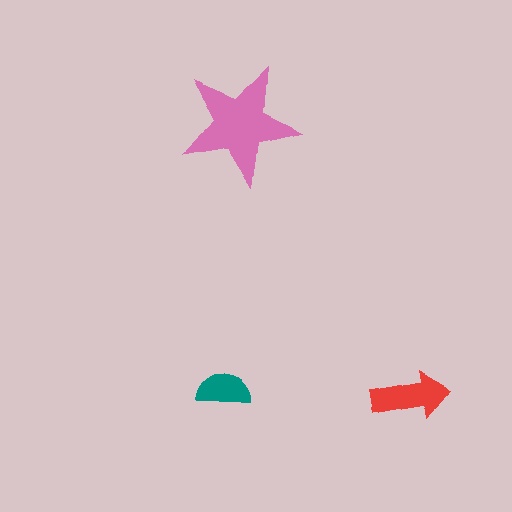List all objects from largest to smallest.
The pink star, the red arrow, the teal semicircle.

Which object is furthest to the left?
The teal semicircle is leftmost.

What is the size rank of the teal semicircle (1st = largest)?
3rd.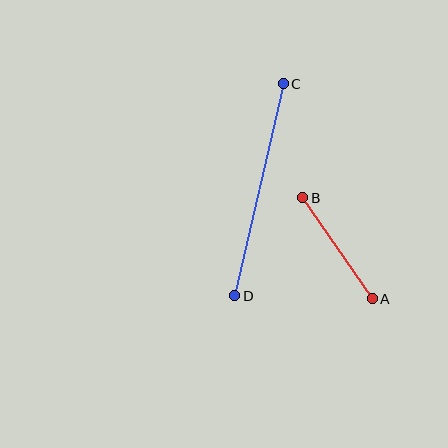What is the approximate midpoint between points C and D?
The midpoint is at approximately (259, 190) pixels.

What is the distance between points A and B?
The distance is approximately 122 pixels.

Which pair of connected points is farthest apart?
Points C and D are farthest apart.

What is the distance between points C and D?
The distance is approximately 217 pixels.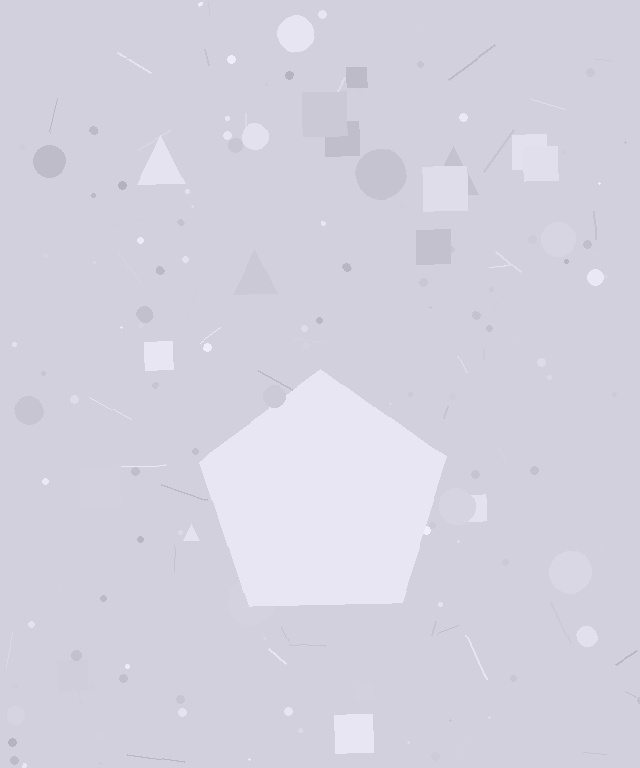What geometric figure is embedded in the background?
A pentagon is embedded in the background.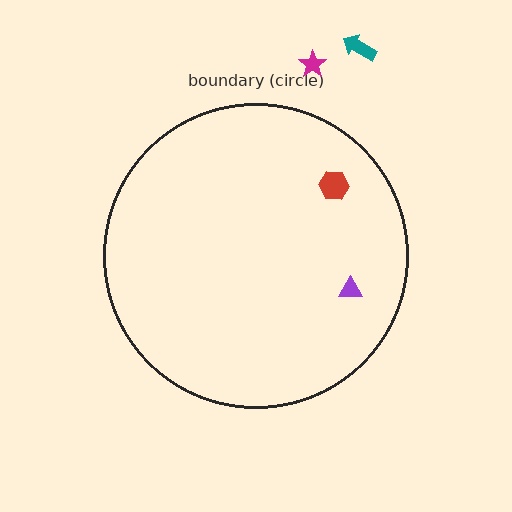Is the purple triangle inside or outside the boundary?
Inside.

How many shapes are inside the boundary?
2 inside, 2 outside.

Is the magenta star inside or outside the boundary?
Outside.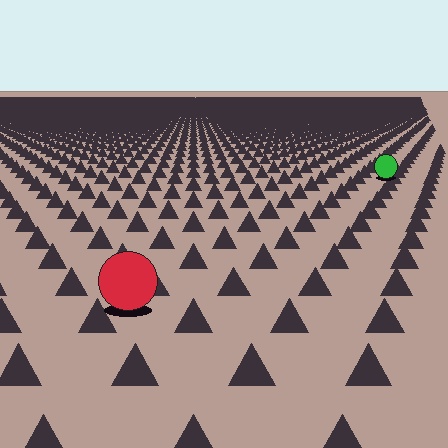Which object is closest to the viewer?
The red circle is closest. The texture marks near it are larger and more spread out.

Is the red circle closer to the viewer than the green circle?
Yes. The red circle is closer — you can tell from the texture gradient: the ground texture is coarser near it.